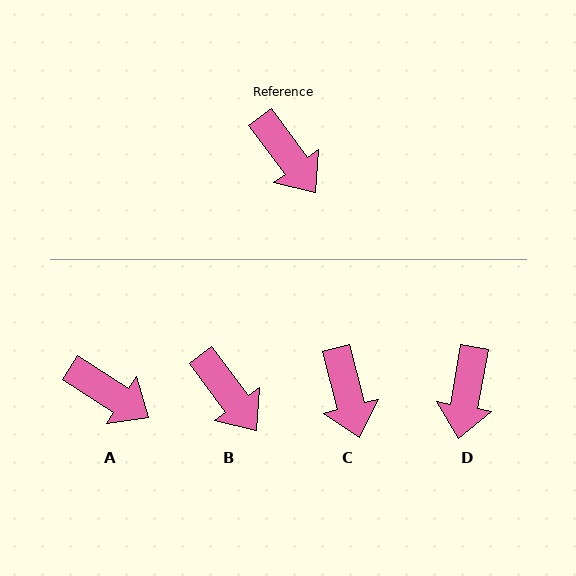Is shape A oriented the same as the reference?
No, it is off by about 21 degrees.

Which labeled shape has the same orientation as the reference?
B.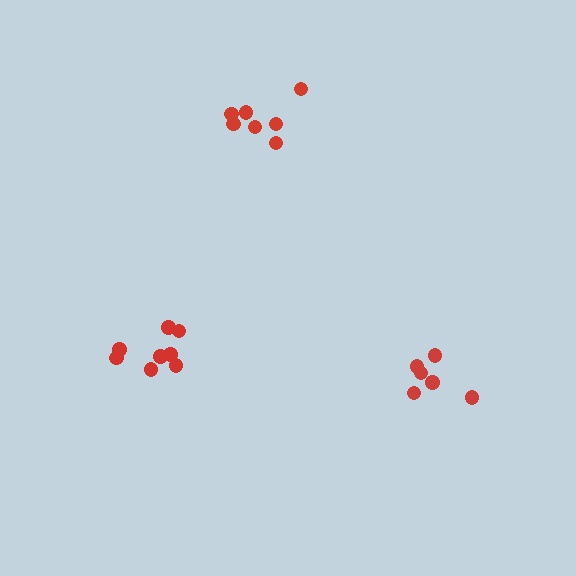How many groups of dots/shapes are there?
There are 3 groups.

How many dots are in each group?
Group 1: 7 dots, Group 2: 7 dots, Group 3: 8 dots (22 total).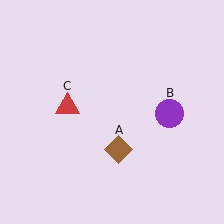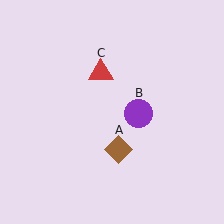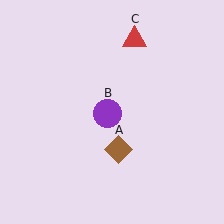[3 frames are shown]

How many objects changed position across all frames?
2 objects changed position: purple circle (object B), red triangle (object C).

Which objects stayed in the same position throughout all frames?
Brown diamond (object A) remained stationary.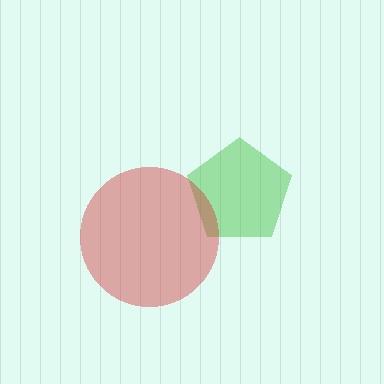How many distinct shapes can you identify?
There are 2 distinct shapes: a green pentagon, a red circle.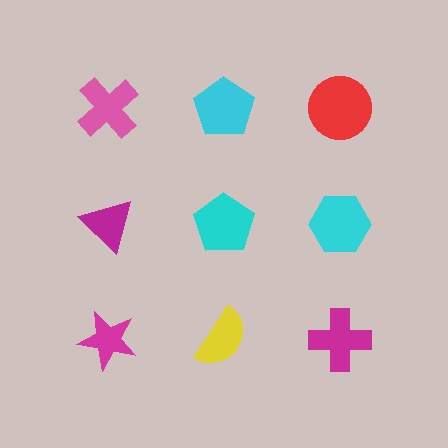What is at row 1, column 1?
A pink cross.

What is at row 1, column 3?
A red circle.